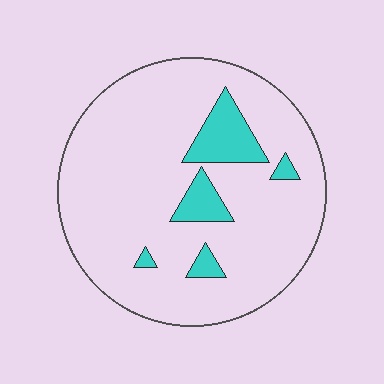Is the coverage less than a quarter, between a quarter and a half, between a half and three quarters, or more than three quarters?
Less than a quarter.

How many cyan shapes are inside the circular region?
5.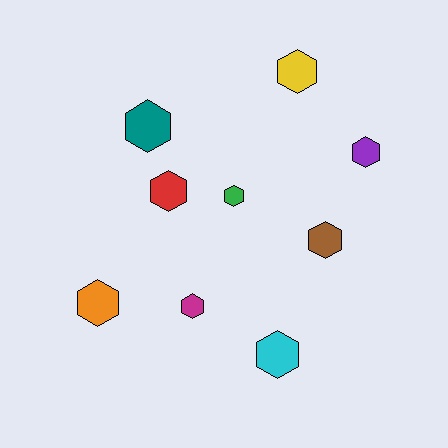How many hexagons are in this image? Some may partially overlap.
There are 9 hexagons.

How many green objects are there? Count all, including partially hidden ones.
There is 1 green object.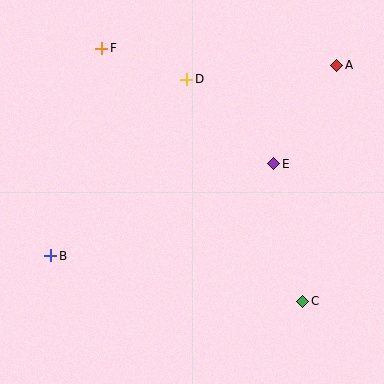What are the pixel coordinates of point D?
Point D is at (187, 79).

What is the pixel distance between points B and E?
The distance between B and E is 241 pixels.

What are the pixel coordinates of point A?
Point A is at (337, 65).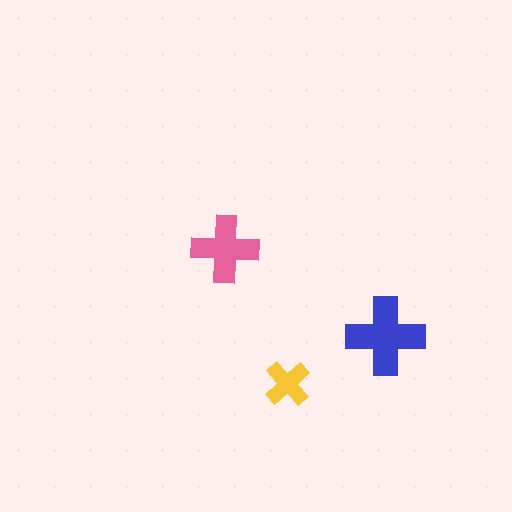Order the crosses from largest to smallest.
the blue one, the pink one, the yellow one.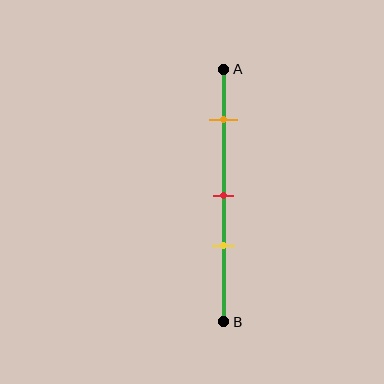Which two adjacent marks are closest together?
The red and yellow marks are the closest adjacent pair.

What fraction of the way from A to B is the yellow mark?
The yellow mark is approximately 70% (0.7) of the way from A to B.